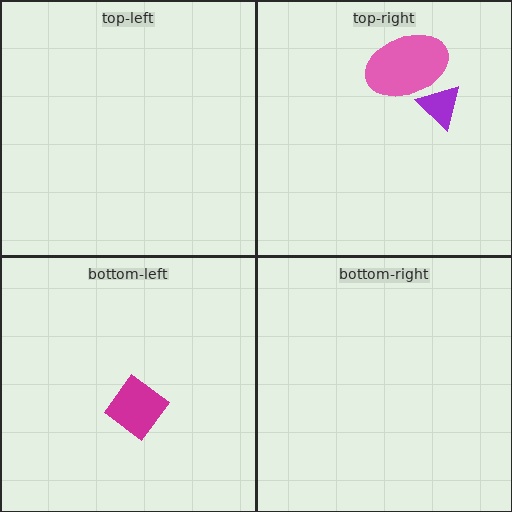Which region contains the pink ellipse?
The top-right region.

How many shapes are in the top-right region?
2.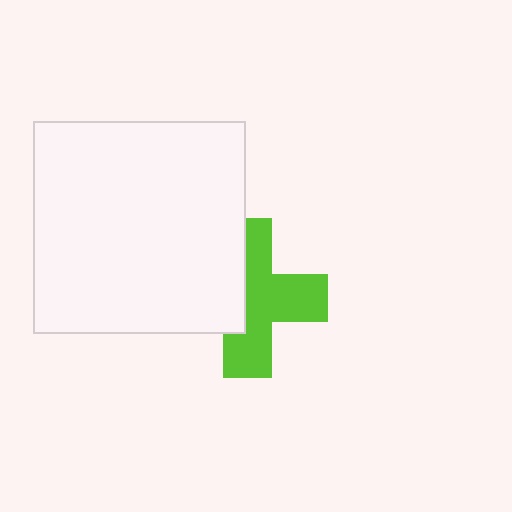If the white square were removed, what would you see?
You would see the complete lime cross.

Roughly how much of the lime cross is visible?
About half of it is visible (roughly 60%).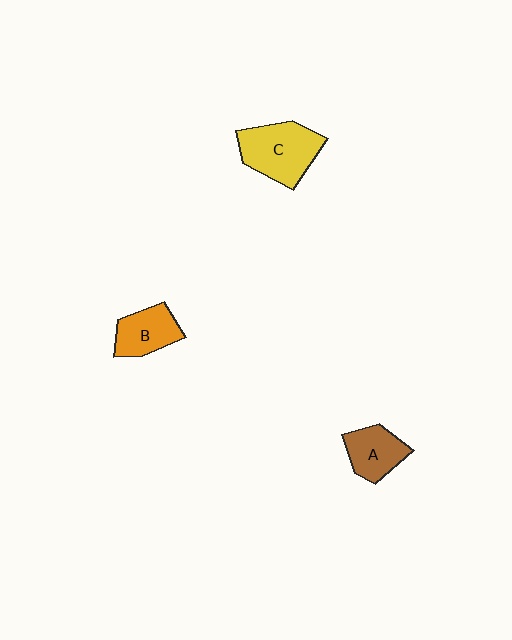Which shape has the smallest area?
Shape B (orange).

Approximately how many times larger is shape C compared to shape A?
Approximately 1.5 times.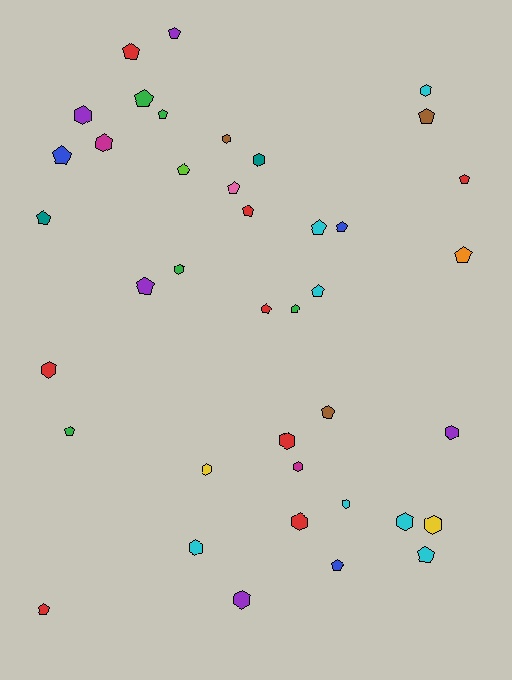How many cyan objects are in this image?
There are 7 cyan objects.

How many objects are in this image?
There are 40 objects.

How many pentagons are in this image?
There are 23 pentagons.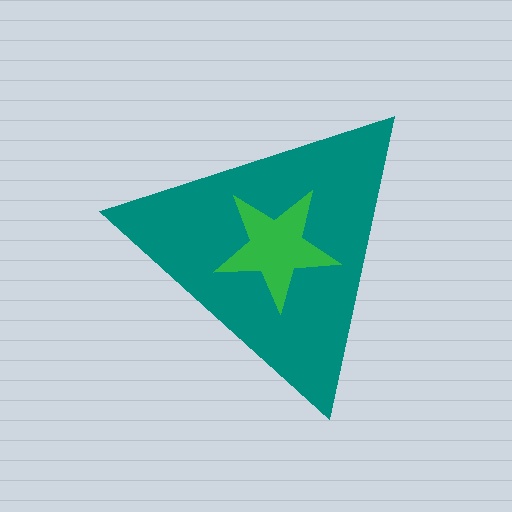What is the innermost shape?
The green star.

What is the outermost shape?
The teal triangle.